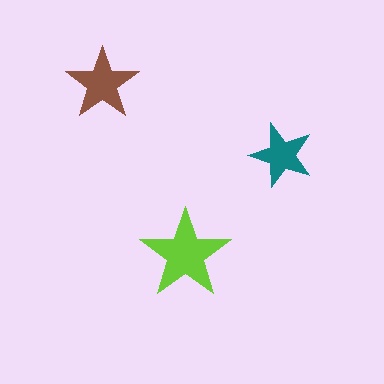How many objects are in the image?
There are 3 objects in the image.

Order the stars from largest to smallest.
the lime one, the brown one, the teal one.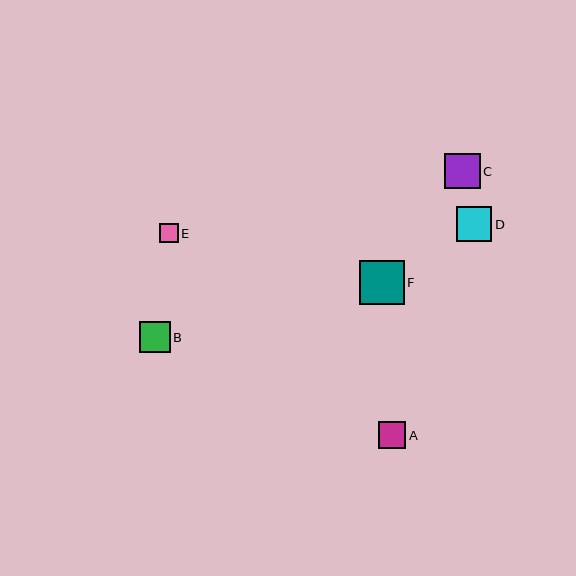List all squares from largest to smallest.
From largest to smallest: F, C, D, B, A, E.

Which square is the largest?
Square F is the largest with a size of approximately 45 pixels.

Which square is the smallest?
Square E is the smallest with a size of approximately 19 pixels.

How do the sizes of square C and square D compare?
Square C and square D are approximately the same size.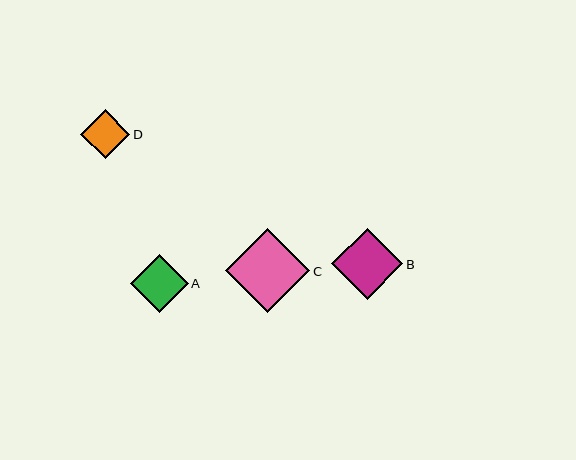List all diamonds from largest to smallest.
From largest to smallest: C, B, A, D.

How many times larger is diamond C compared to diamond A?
Diamond C is approximately 1.4 times the size of diamond A.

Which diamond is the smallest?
Diamond D is the smallest with a size of approximately 49 pixels.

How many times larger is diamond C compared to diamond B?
Diamond C is approximately 1.2 times the size of diamond B.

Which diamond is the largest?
Diamond C is the largest with a size of approximately 84 pixels.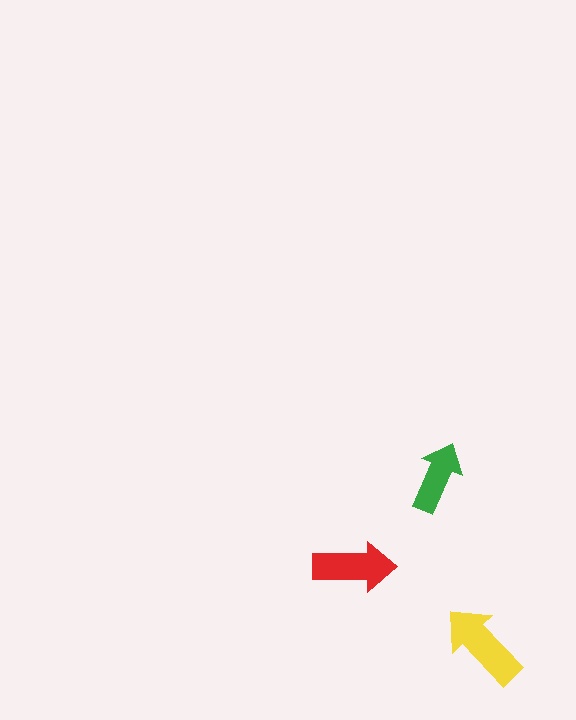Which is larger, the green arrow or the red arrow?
The red one.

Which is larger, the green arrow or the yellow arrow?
The yellow one.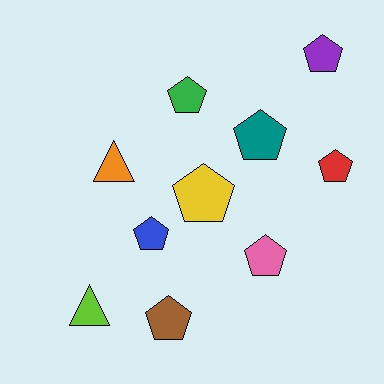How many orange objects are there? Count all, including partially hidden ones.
There is 1 orange object.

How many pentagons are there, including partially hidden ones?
There are 8 pentagons.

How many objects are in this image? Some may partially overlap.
There are 10 objects.